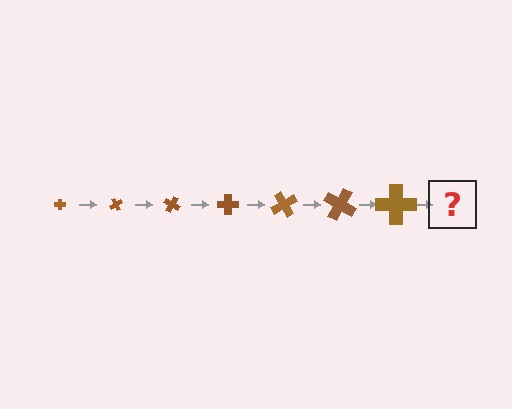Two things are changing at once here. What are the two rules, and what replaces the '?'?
The two rules are that the cross grows larger each step and it rotates 60 degrees each step. The '?' should be a cross, larger than the previous one and rotated 420 degrees from the start.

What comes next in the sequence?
The next element should be a cross, larger than the previous one and rotated 420 degrees from the start.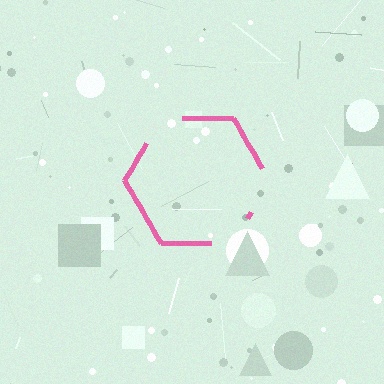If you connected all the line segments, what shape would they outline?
They would outline a hexagon.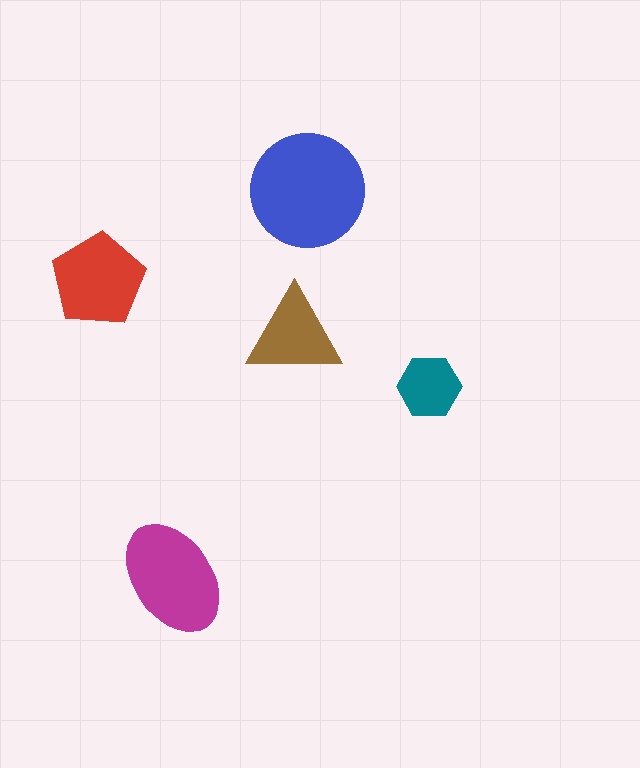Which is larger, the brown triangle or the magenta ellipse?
The magenta ellipse.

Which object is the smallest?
The teal hexagon.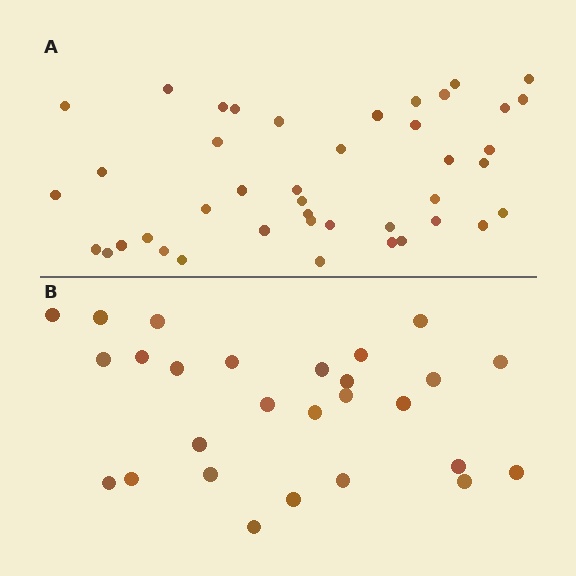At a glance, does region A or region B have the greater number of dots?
Region A (the top region) has more dots.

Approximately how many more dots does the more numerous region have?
Region A has approximately 15 more dots than region B.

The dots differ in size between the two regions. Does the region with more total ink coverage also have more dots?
No. Region B has more total ink coverage because its dots are larger, but region A actually contains more individual dots. Total area can be misleading — the number of items is what matters here.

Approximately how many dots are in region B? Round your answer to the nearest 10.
About 30 dots. (The exact count is 27, which rounds to 30.)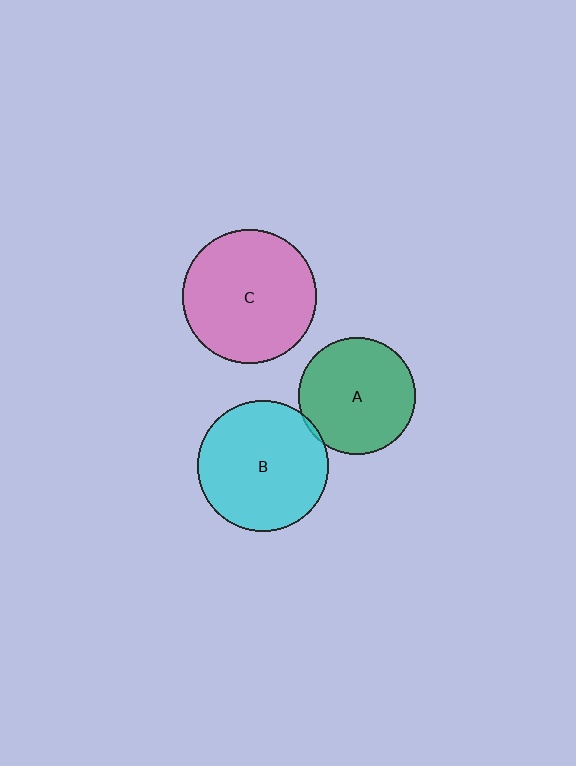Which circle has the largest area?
Circle C (pink).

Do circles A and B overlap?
Yes.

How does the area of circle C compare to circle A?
Approximately 1.3 times.